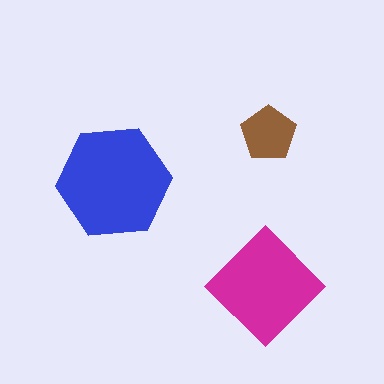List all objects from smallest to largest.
The brown pentagon, the magenta diamond, the blue hexagon.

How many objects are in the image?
There are 3 objects in the image.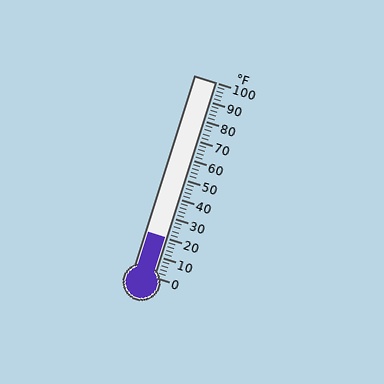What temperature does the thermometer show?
The thermometer shows approximately 20°F.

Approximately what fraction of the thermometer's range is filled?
The thermometer is filled to approximately 20% of its range.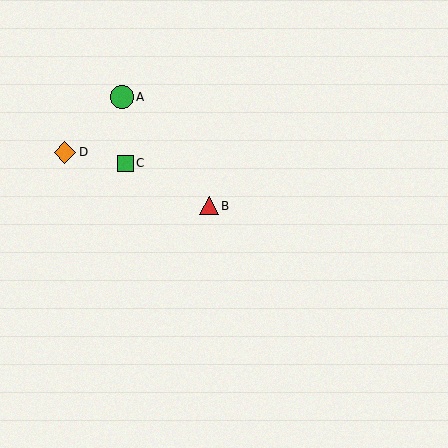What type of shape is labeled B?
Shape B is a red triangle.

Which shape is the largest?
The green circle (labeled A) is the largest.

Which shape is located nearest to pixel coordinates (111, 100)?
The green circle (labeled A) at (122, 97) is nearest to that location.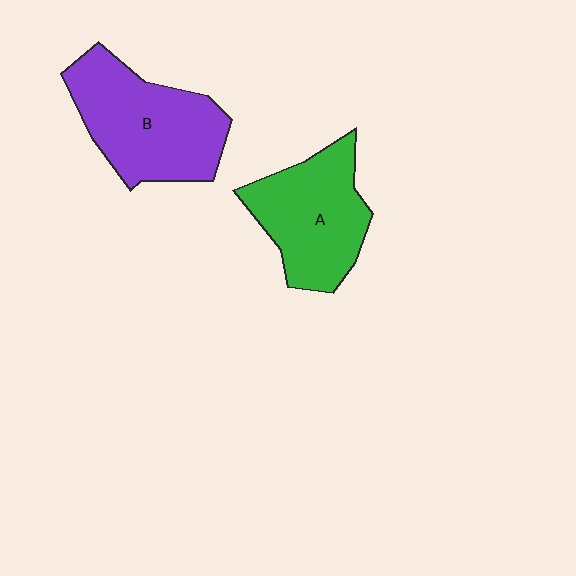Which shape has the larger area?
Shape B (purple).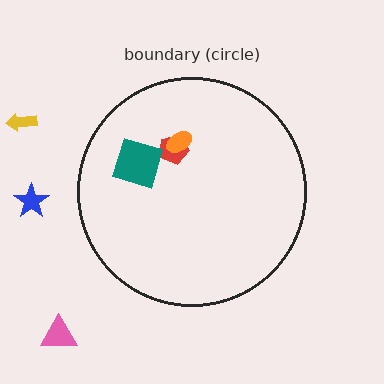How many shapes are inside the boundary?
3 inside, 3 outside.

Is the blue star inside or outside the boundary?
Outside.